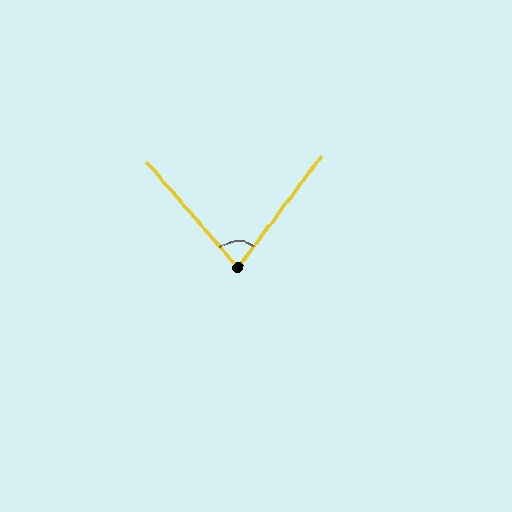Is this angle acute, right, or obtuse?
It is acute.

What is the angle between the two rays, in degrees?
Approximately 77 degrees.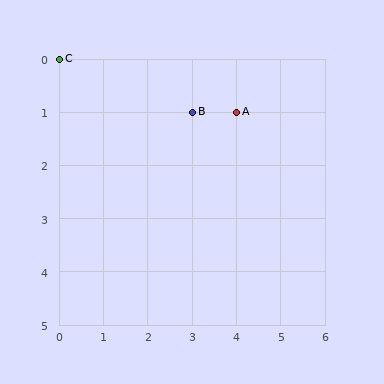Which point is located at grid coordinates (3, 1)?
Point B is at (3, 1).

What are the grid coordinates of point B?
Point B is at grid coordinates (3, 1).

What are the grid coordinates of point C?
Point C is at grid coordinates (0, 0).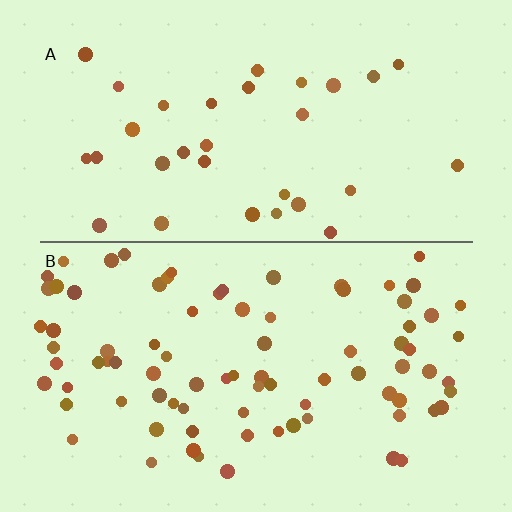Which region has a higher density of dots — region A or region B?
B (the bottom).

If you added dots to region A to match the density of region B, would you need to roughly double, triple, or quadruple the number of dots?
Approximately triple.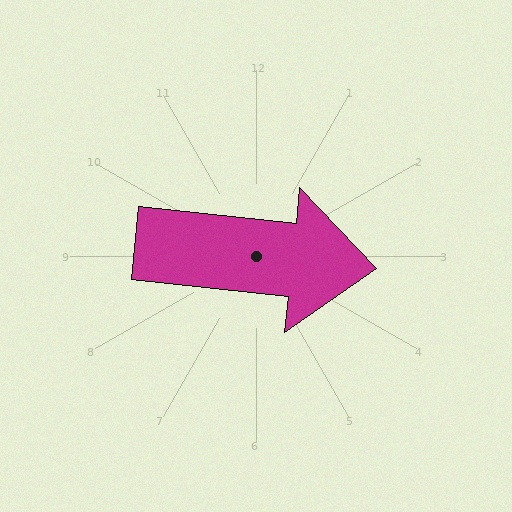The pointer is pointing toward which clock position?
Roughly 3 o'clock.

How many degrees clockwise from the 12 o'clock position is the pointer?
Approximately 96 degrees.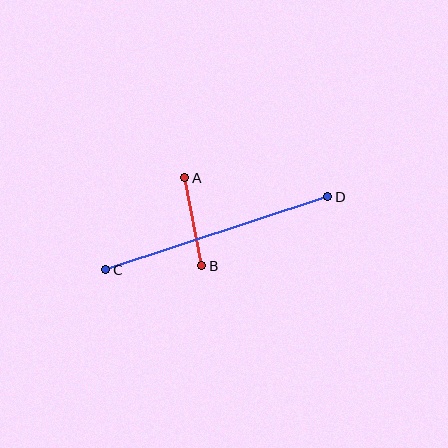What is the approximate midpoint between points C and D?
The midpoint is at approximately (217, 233) pixels.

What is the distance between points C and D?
The distance is approximately 234 pixels.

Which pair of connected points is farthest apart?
Points C and D are farthest apart.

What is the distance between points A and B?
The distance is approximately 90 pixels.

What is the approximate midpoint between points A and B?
The midpoint is at approximately (193, 222) pixels.